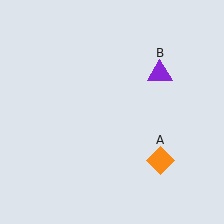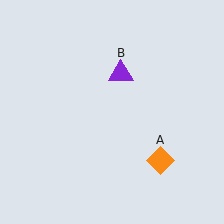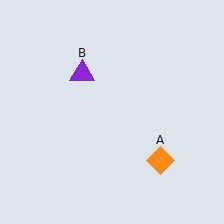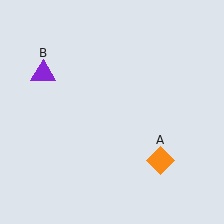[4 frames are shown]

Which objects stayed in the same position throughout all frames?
Orange diamond (object A) remained stationary.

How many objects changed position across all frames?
1 object changed position: purple triangle (object B).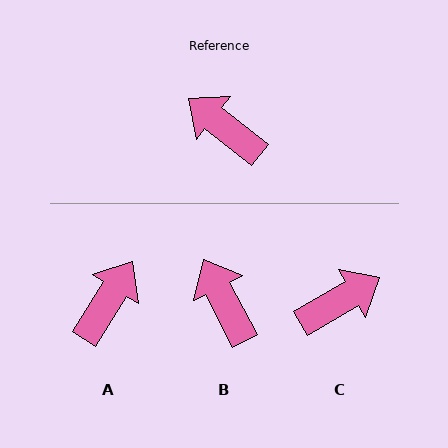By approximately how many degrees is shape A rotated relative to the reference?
Approximately 84 degrees clockwise.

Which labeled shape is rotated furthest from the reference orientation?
C, about 112 degrees away.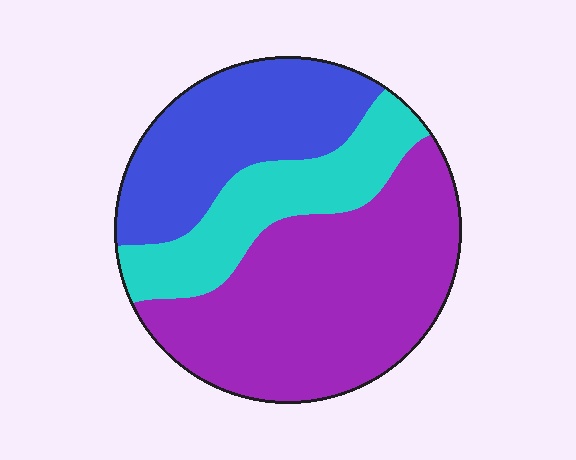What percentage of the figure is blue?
Blue takes up about one quarter (1/4) of the figure.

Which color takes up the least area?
Cyan, at roughly 20%.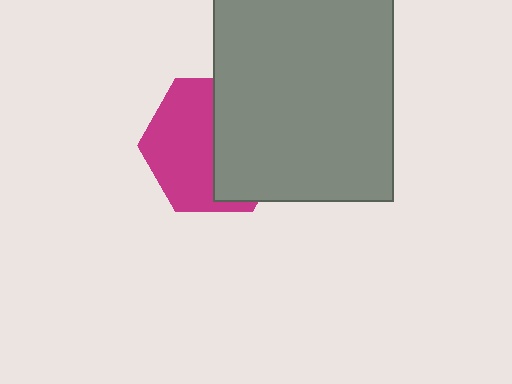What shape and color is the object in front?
The object in front is a gray rectangle.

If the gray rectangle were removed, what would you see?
You would see the complete magenta hexagon.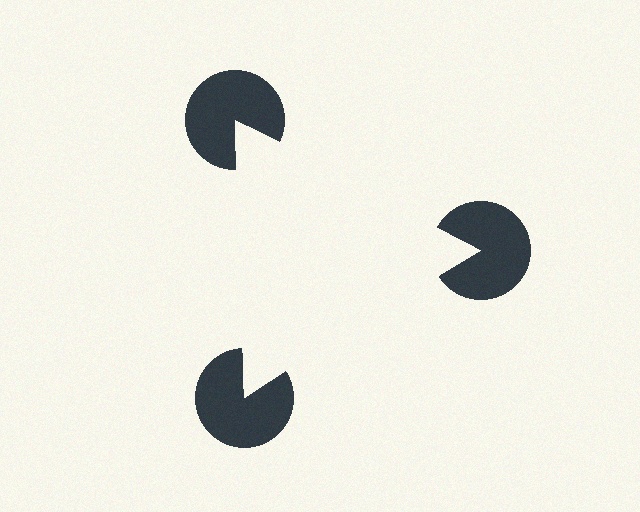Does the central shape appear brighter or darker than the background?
It typically appears slightly brighter than the background, even though no actual brightness change is drawn.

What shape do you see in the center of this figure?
An illusory triangle — its edges are inferred from the aligned wedge cuts in the pac-man discs, not physically drawn.